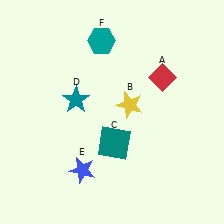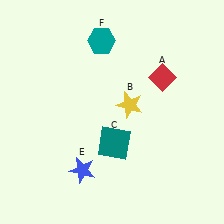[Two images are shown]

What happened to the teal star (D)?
The teal star (D) was removed in Image 2. It was in the top-left area of Image 1.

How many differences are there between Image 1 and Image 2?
There is 1 difference between the two images.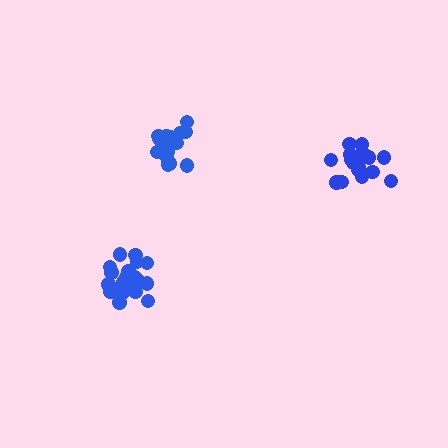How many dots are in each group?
Group 1: 21 dots, Group 2: 18 dots, Group 3: 18 dots (57 total).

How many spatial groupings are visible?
There are 3 spatial groupings.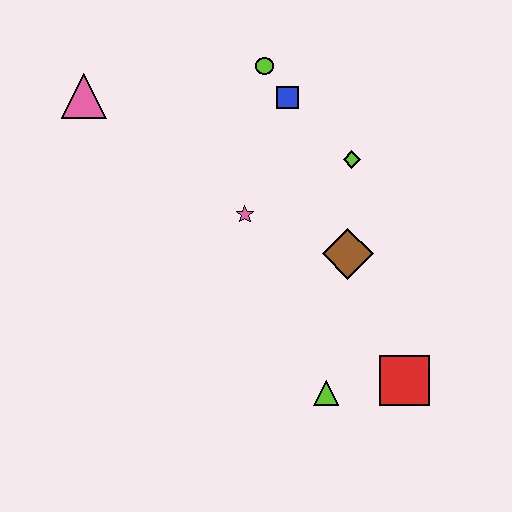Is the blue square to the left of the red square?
Yes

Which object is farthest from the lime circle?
The red square is farthest from the lime circle.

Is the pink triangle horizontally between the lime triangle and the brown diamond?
No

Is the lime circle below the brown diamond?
No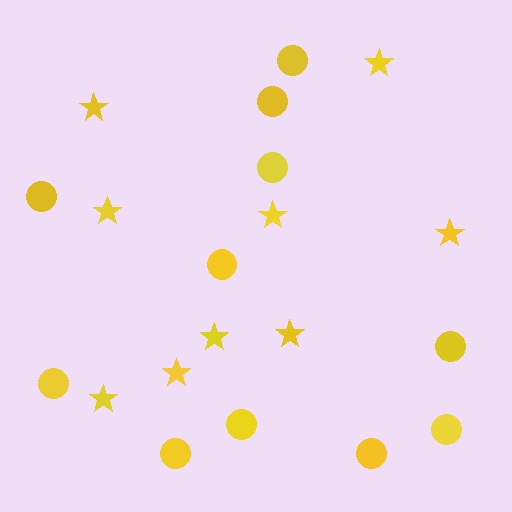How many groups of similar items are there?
There are 2 groups: one group of stars (9) and one group of circles (11).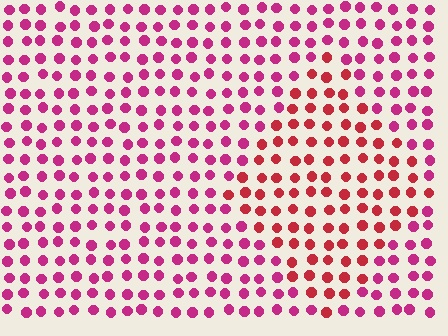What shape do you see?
I see a diamond.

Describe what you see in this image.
The image is filled with small magenta elements in a uniform arrangement. A diamond-shaped region is visible where the elements are tinted to a slightly different hue, forming a subtle color boundary.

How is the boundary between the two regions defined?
The boundary is defined purely by a slight shift in hue (about 29 degrees). Spacing, size, and orientation are identical on both sides.